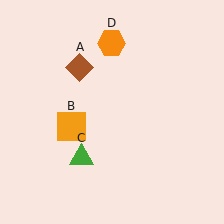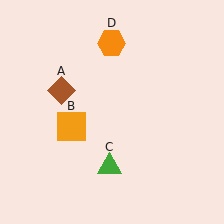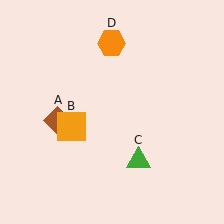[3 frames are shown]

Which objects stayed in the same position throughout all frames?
Orange square (object B) and orange hexagon (object D) remained stationary.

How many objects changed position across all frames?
2 objects changed position: brown diamond (object A), green triangle (object C).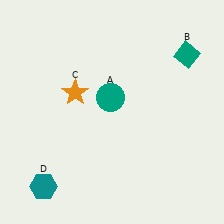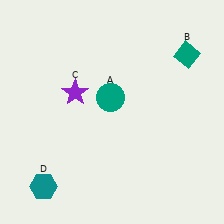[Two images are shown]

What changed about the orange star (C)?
In Image 1, C is orange. In Image 2, it changed to purple.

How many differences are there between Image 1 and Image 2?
There is 1 difference between the two images.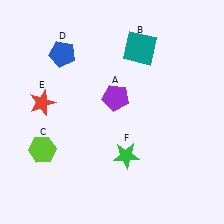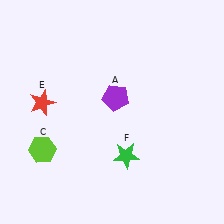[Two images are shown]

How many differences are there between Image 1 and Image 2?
There are 2 differences between the two images.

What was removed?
The blue pentagon (D), the teal square (B) were removed in Image 2.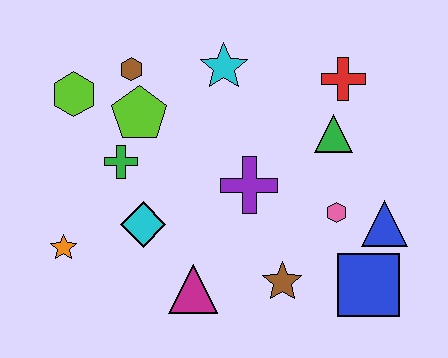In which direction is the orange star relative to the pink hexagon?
The orange star is to the left of the pink hexagon.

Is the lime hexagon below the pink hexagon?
No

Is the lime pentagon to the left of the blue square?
Yes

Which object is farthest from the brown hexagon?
The blue square is farthest from the brown hexagon.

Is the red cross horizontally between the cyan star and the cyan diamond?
No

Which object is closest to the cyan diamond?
The green cross is closest to the cyan diamond.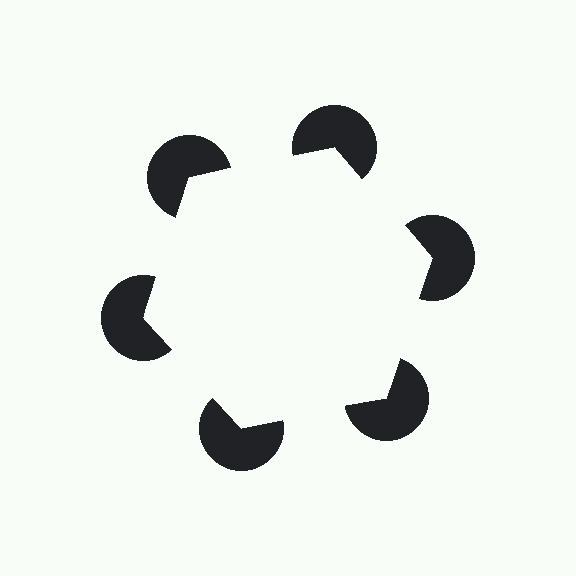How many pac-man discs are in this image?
There are 6 — one at each vertex of the illusory hexagon.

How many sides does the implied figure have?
6 sides.